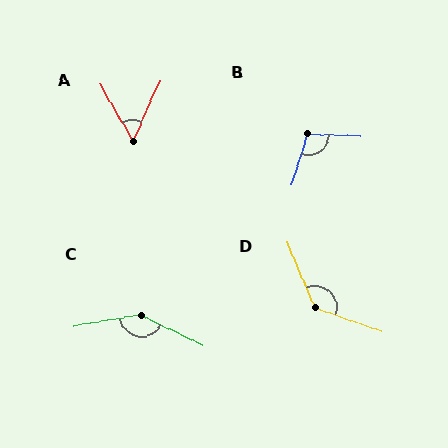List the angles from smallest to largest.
A (54°), B (105°), D (132°), C (145°).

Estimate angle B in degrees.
Approximately 105 degrees.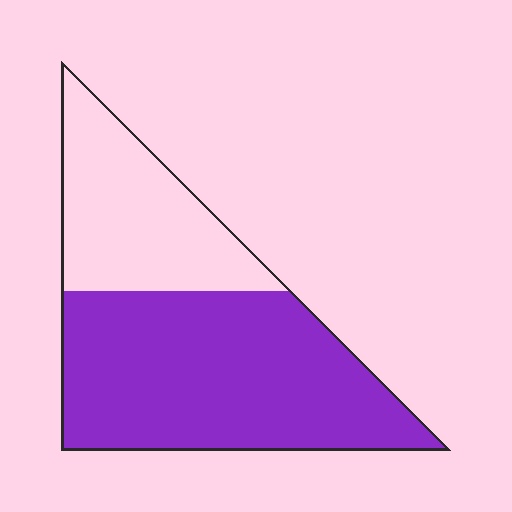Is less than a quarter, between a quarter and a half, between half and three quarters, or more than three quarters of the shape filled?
Between half and three quarters.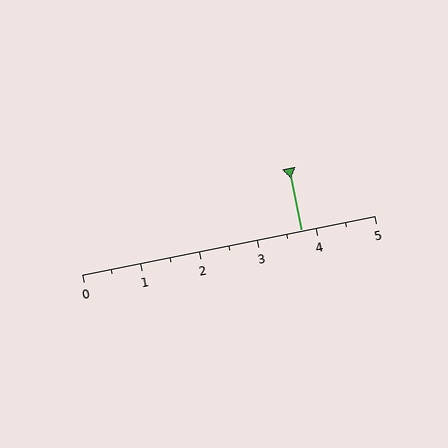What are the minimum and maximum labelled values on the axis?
The axis runs from 0 to 5.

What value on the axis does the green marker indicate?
The marker indicates approximately 3.8.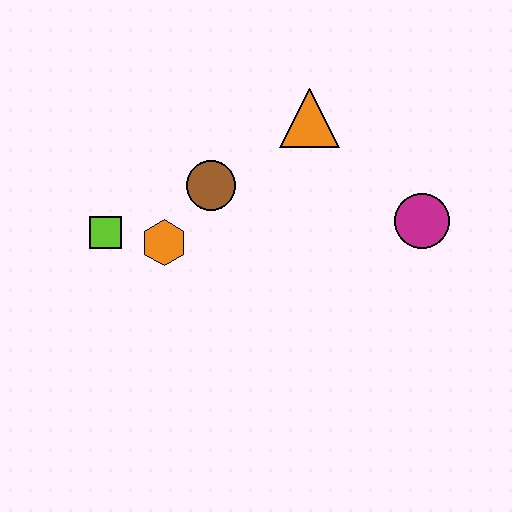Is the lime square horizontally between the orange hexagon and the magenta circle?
No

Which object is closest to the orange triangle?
The brown circle is closest to the orange triangle.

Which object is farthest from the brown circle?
The magenta circle is farthest from the brown circle.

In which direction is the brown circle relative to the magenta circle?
The brown circle is to the left of the magenta circle.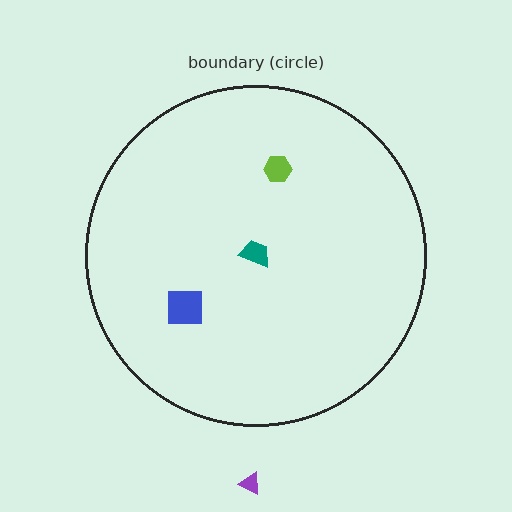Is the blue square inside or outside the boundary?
Inside.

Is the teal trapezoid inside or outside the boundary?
Inside.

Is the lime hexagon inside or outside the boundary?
Inside.